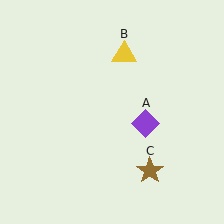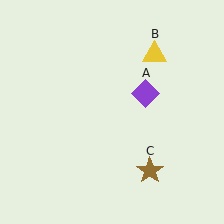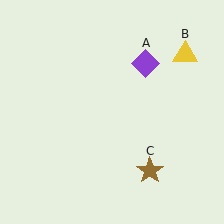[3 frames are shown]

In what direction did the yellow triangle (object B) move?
The yellow triangle (object B) moved right.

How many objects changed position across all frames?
2 objects changed position: purple diamond (object A), yellow triangle (object B).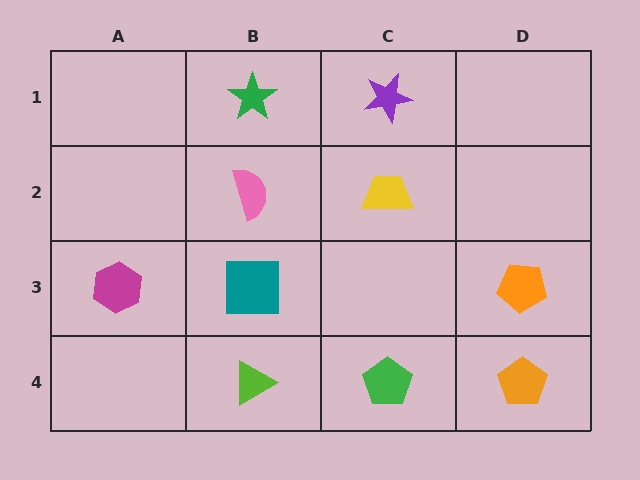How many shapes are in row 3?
3 shapes.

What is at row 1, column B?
A green star.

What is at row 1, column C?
A purple star.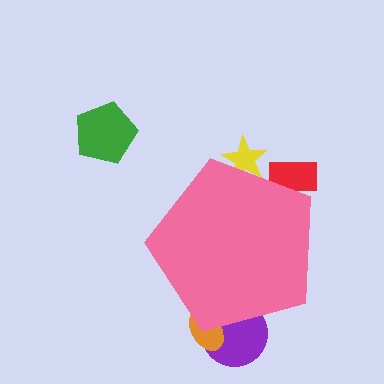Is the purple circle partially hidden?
Yes, the purple circle is partially hidden behind the pink pentagon.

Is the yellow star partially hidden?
Yes, the yellow star is partially hidden behind the pink pentagon.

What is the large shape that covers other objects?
A pink pentagon.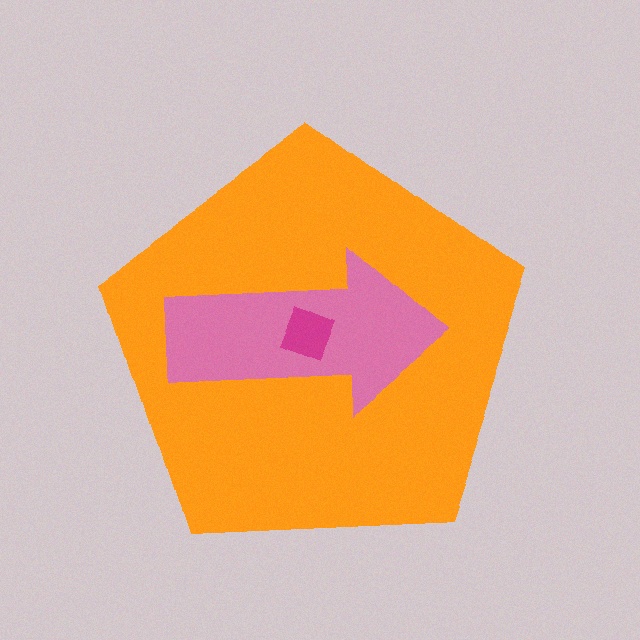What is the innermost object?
The magenta diamond.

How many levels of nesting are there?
3.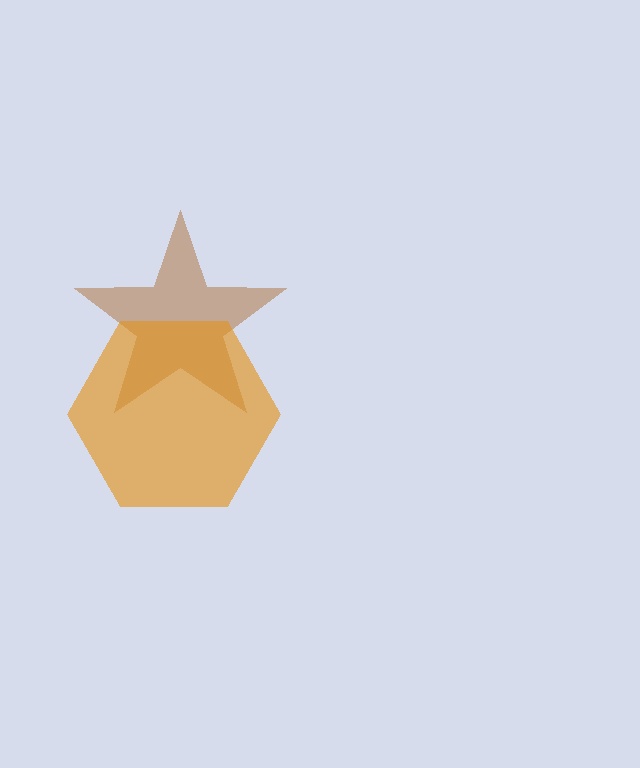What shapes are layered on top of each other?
The layered shapes are: a brown star, an orange hexagon.